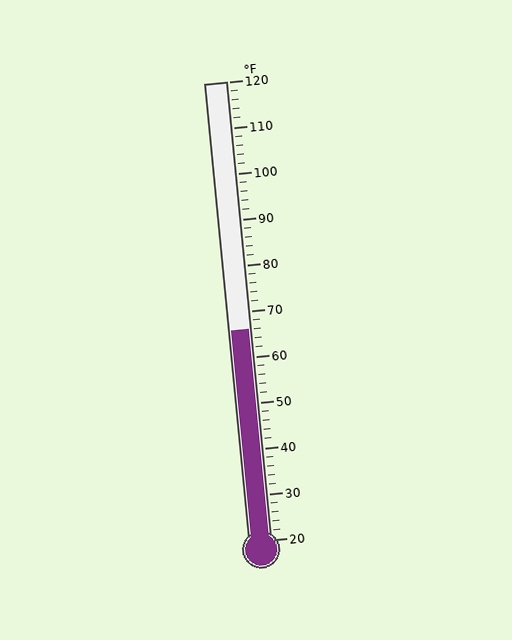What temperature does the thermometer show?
The thermometer shows approximately 66°F.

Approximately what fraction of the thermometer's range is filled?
The thermometer is filled to approximately 45% of its range.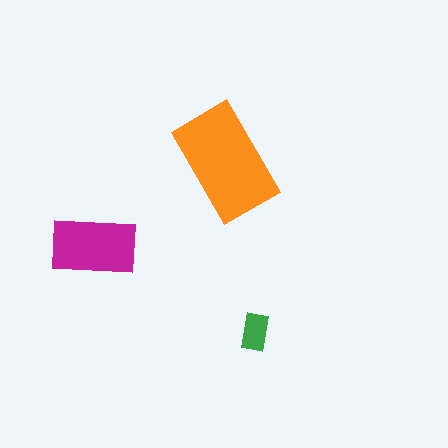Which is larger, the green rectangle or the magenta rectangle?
The magenta one.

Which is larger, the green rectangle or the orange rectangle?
The orange one.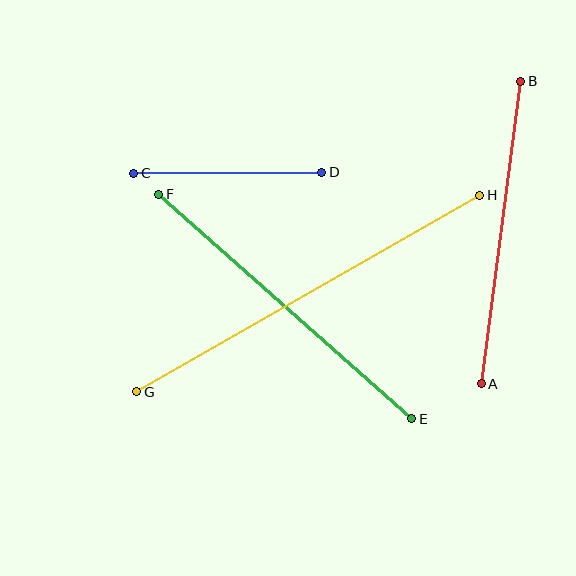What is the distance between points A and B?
The distance is approximately 305 pixels.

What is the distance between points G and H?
The distance is approximately 395 pixels.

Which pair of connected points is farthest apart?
Points G and H are farthest apart.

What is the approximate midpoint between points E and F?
The midpoint is at approximately (285, 307) pixels.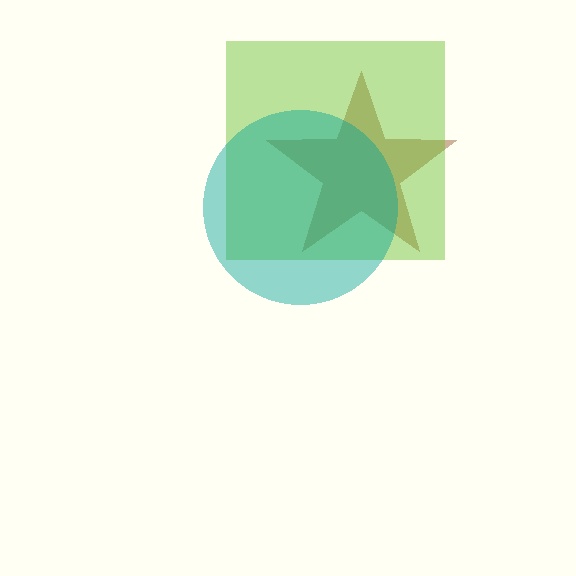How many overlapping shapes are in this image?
There are 3 overlapping shapes in the image.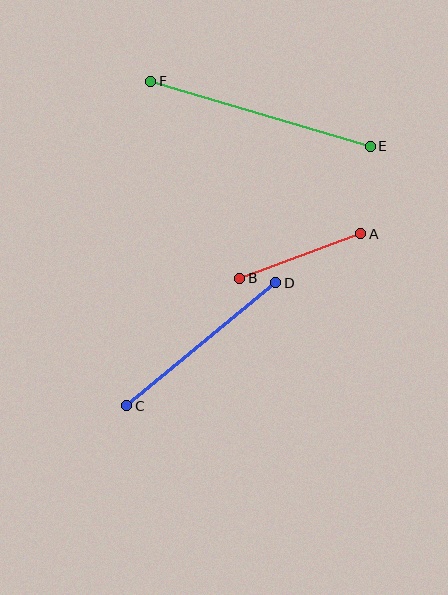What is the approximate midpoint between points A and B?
The midpoint is at approximately (300, 256) pixels.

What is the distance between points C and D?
The distance is approximately 193 pixels.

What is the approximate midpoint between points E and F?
The midpoint is at approximately (260, 114) pixels.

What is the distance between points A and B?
The distance is approximately 129 pixels.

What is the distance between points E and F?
The distance is approximately 229 pixels.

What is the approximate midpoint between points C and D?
The midpoint is at approximately (201, 344) pixels.